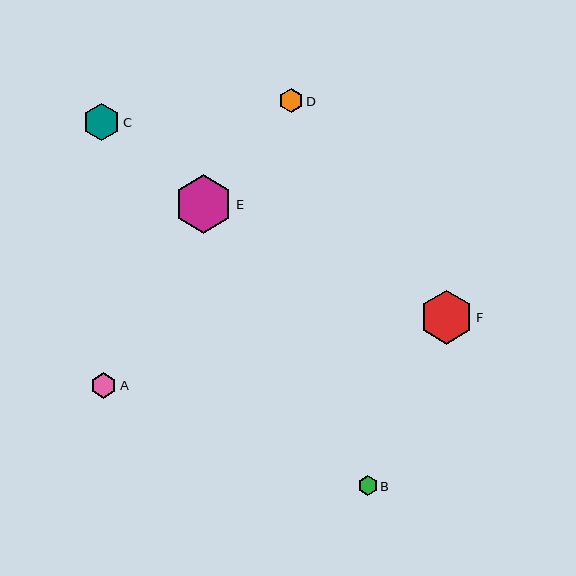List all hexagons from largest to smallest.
From largest to smallest: E, F, C, A, D, B.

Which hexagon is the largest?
Hexagon E is the largest with a size of approximately 58 pixels.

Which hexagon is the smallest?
Hexagon B is the smallest with a size of approximately 19 pixels.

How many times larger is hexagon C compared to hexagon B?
Hexagon C is approximately 1.9 times the size of hexagon B.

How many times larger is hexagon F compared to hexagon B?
Hexagon F is approximately 2.8 times the size of hexagon B.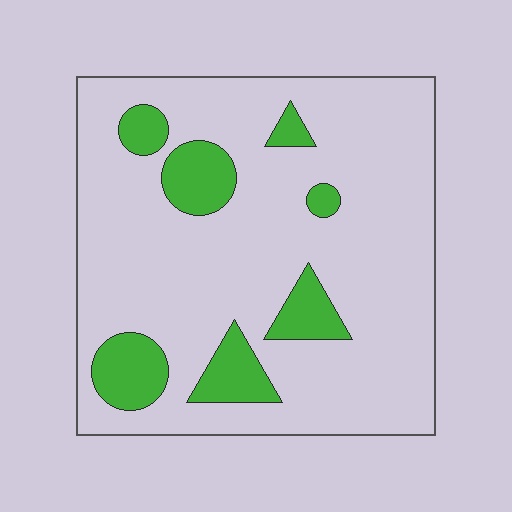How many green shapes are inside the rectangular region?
7.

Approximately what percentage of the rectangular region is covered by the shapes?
Approximately 15%.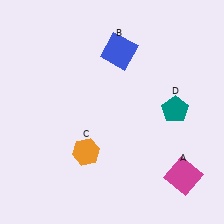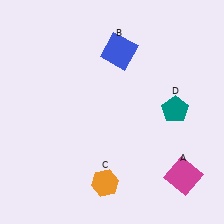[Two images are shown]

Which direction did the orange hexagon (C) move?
The orange hexagon (C) moved down.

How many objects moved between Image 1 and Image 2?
1 object moved between the two images.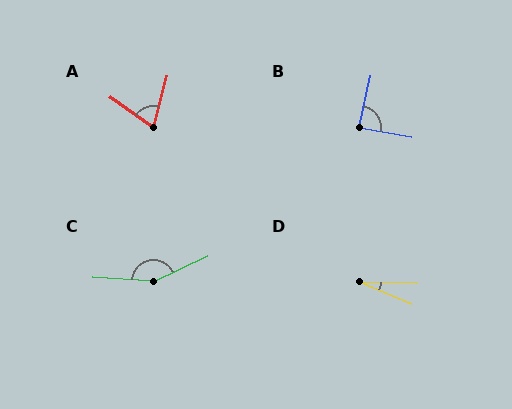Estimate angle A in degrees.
Approximately 70 degrees.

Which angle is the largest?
C, at approximately 149 degrees.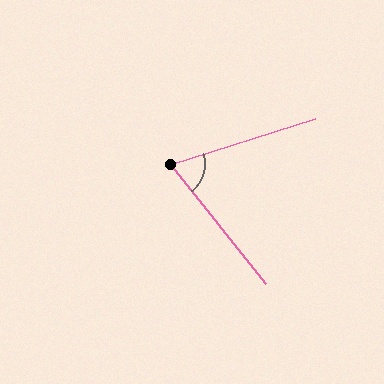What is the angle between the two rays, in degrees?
Approximately 69 degrees.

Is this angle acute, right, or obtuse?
It is acute.